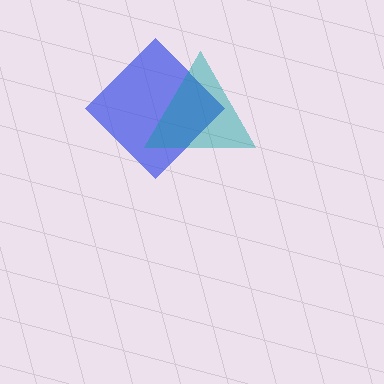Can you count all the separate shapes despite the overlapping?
Yes, there are 2 separate shapes.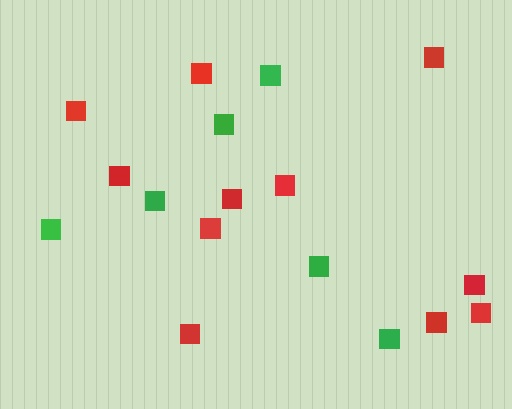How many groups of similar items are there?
There are 2 groups: one group of red squares (11) and one group of green squares (6).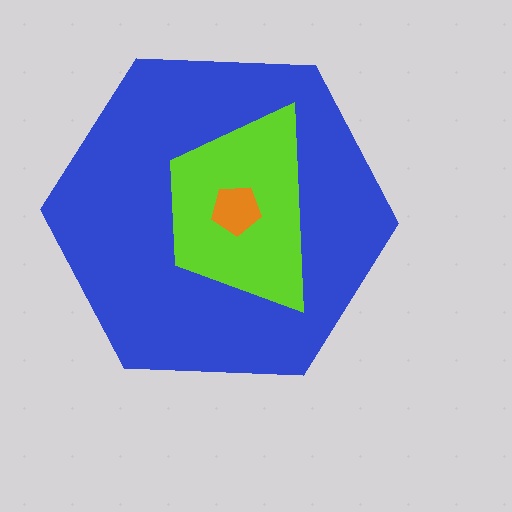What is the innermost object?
The orange pentagon.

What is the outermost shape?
The blue hexagon.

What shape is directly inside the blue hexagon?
The lime trapezoid.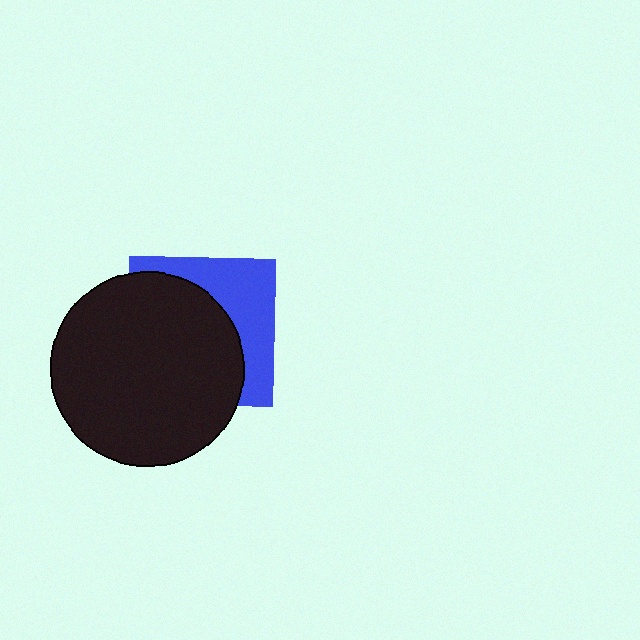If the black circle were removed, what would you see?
You would see the complete blue square.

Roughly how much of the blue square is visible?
A small part of it is visible (roughly 38%).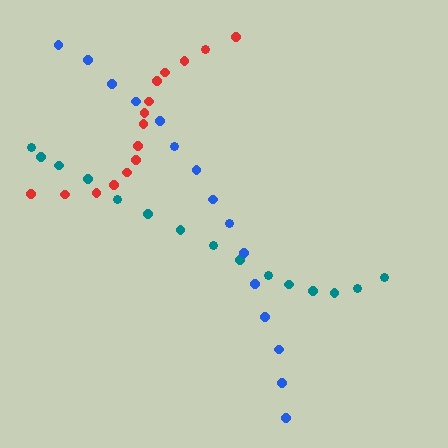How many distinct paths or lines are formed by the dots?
There are 3 distinct paths.